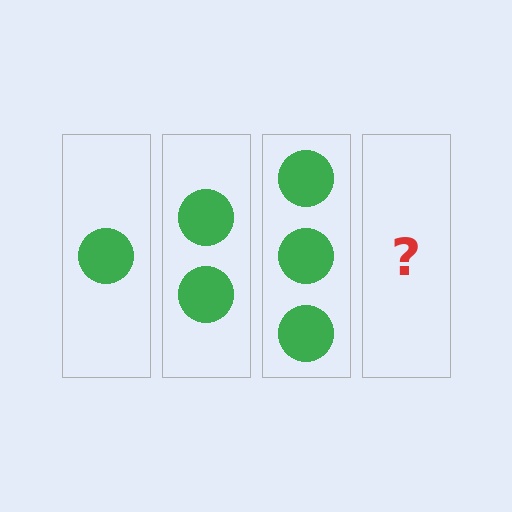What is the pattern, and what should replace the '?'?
The pattern is that each step adds one more circle. The '?' should be 4 circles.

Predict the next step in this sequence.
The next step is 4 circles.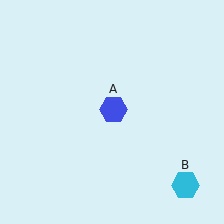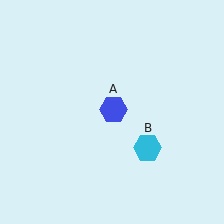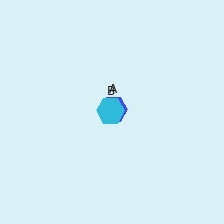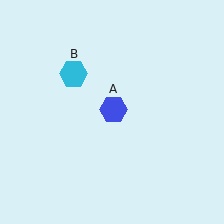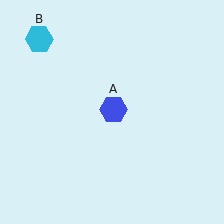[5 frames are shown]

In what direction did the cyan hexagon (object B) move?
The cyan hexagon (object B) moved up and to the left.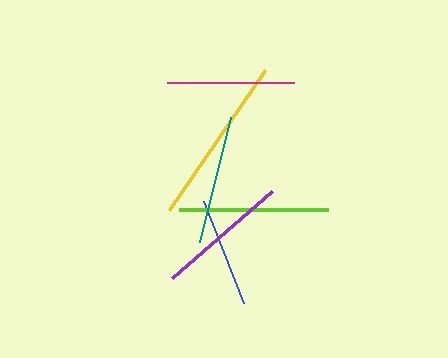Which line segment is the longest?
The yellow line is the longest at approximately 170 pixels.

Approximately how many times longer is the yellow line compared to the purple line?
The yellow line is approximately 1.3 times the length of the purple line.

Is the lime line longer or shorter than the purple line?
The lime line is longer than the purple line.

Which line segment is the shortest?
The blue line is the shortest at approximately 109 pixels.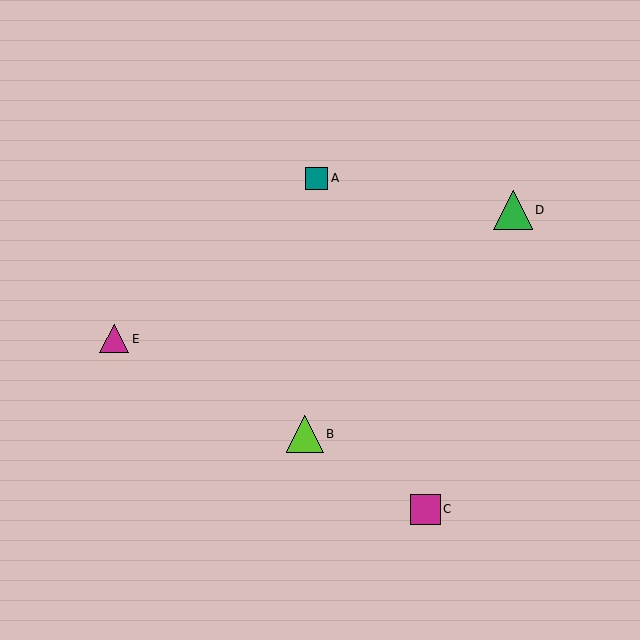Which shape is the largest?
The green triangle (labeled D) is the largest.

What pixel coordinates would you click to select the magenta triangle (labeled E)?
Click at (114, 339) to select the magenta triangle E.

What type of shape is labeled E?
Shape E is a magenta triangle.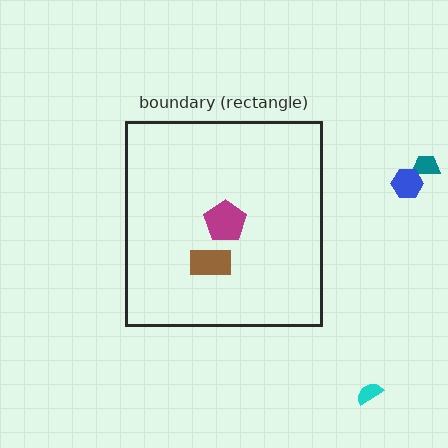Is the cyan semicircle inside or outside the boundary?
Outside.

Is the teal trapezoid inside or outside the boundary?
Outside.